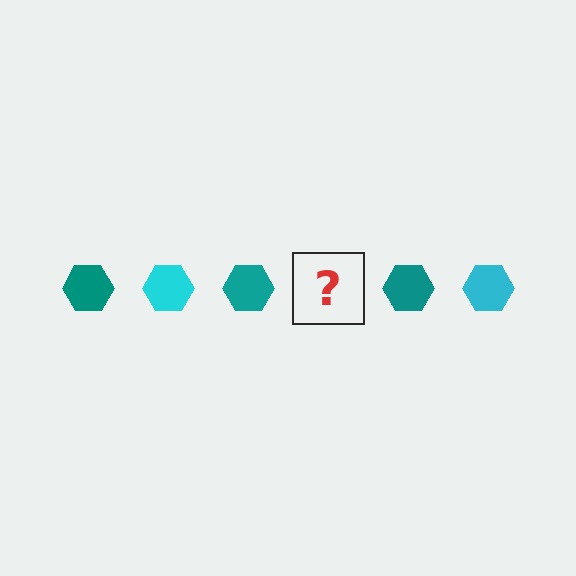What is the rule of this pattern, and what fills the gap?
The rule is that the pattern cycles through teal, cyan hexagons. The gap should be filled with a cyan hexagon.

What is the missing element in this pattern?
The missing element is a cyan hexagon.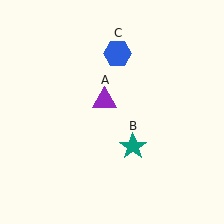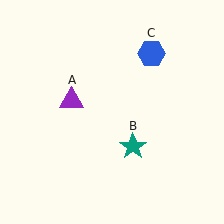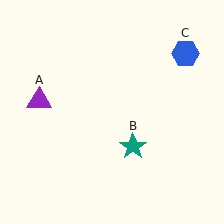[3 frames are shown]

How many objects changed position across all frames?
2 objects changed position: purple triangle (object A), blue hexagon (object C).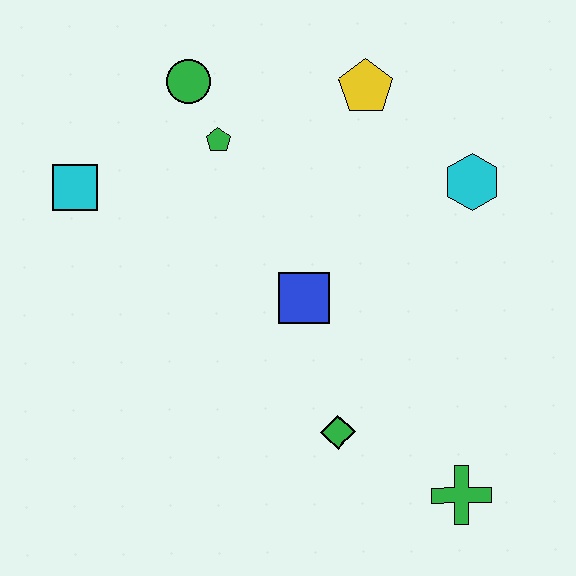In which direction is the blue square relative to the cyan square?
The blue square is to the right of the cyan square.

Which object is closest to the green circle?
The green pentagon is closest to the green circle.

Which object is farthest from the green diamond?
The green circle is farthest from the green diamond.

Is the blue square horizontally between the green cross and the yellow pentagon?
No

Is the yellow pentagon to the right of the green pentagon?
Yes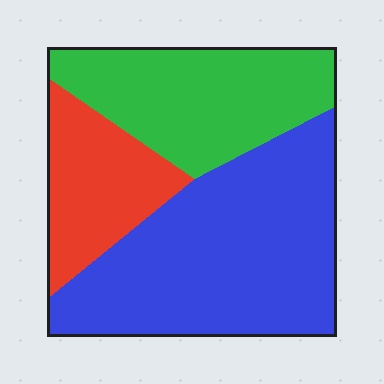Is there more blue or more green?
Blue.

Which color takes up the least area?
Red, at roughly 20%.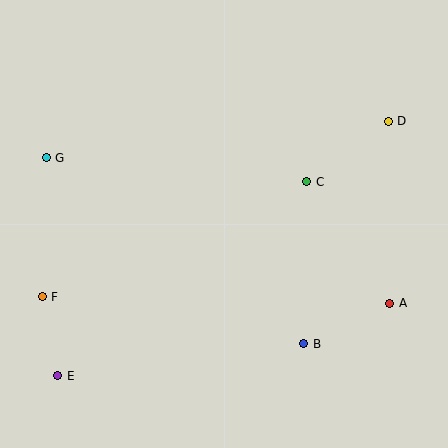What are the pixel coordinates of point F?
Point F is at (42, 297).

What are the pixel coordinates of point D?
Point D is at (388, 121).